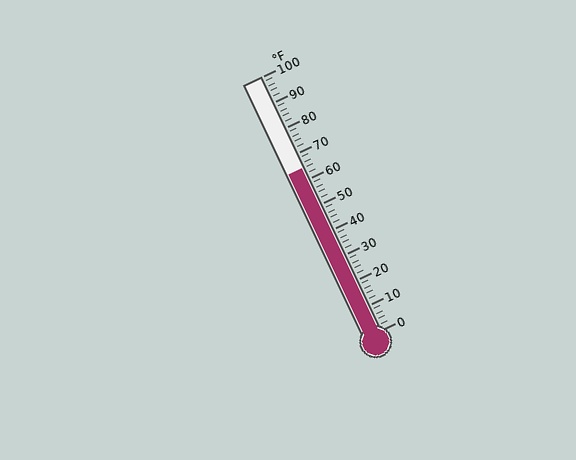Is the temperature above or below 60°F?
The temperature is above 60°F.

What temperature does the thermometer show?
The thermometer shows approximately 64°F.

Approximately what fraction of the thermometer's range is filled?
The thermometer is filled to approximately 65% of its range.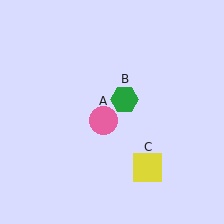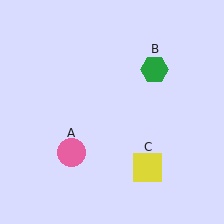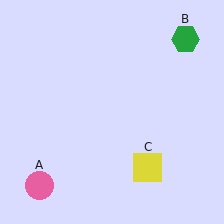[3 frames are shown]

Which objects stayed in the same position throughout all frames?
Yellow square (object C) remained stationary.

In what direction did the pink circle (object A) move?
The pink circle (object A) moved down and to the left.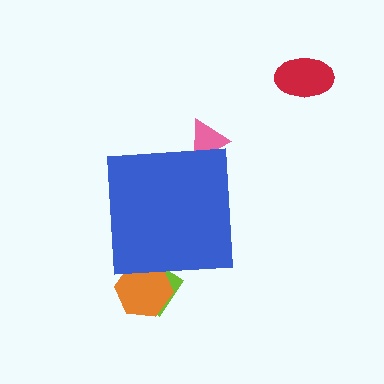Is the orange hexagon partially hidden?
Yes, the orange hexagon is partially hidden behind the blue square.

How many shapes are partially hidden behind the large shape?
3 shapes are partially hidden.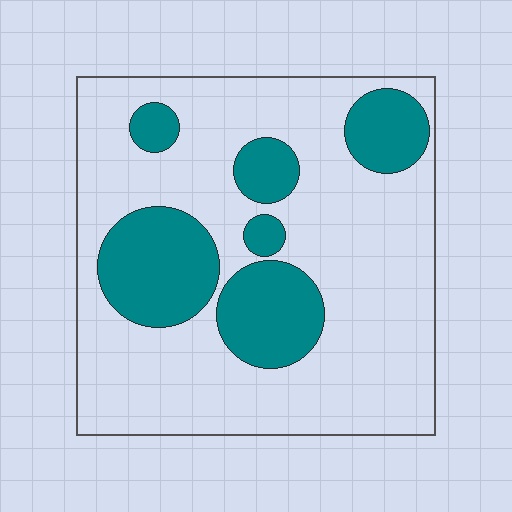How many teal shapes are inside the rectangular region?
6.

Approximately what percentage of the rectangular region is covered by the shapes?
Approximately 25%.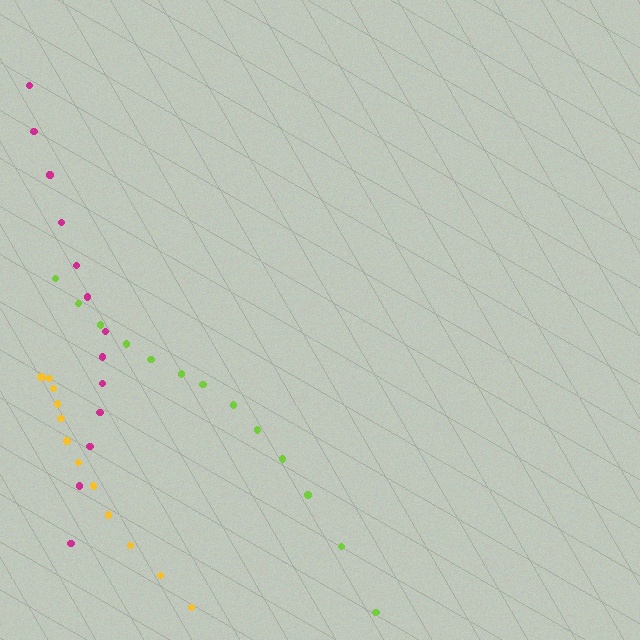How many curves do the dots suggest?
There are 3 distinct paths.